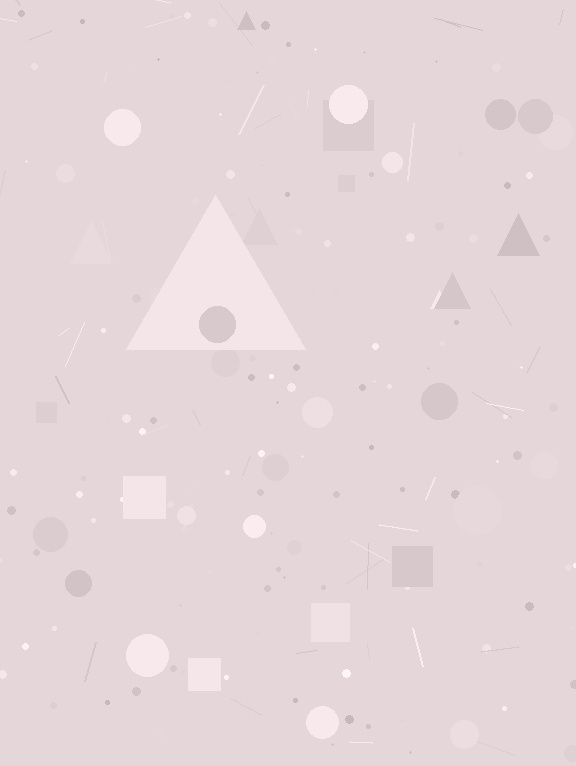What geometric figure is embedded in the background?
A triangle is embedded in the background.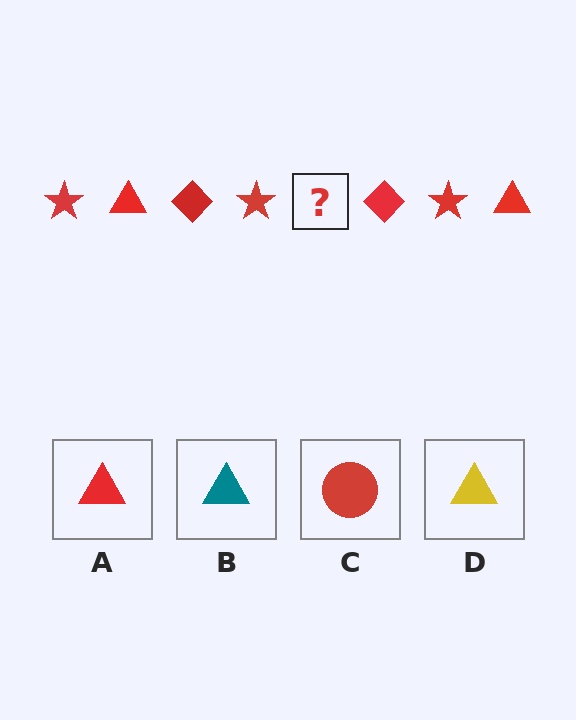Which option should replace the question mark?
Option A.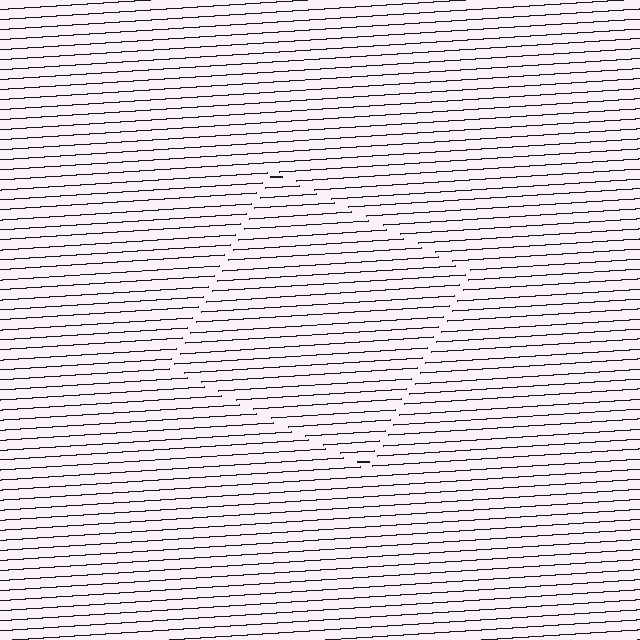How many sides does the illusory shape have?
4 sides — the line-ends trace a square.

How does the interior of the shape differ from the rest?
The interior of the shape contains the same grating, shifted by half a period — the contour is defined by the phase discontinuity where line-ends from the inner and outer gratings abut.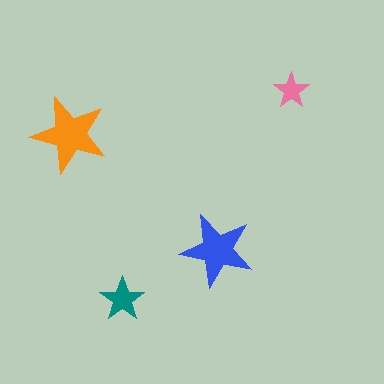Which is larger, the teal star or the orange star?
The orange one.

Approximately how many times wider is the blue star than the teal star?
About 1.5 times wider.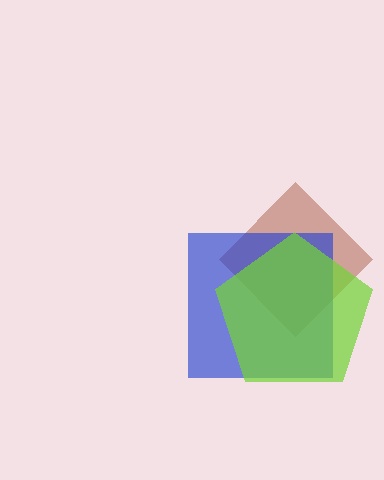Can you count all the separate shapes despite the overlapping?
Yes, there are 3 separate shapes.